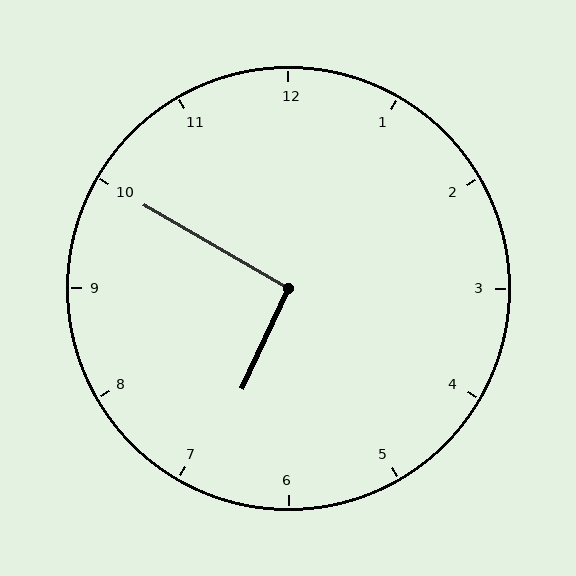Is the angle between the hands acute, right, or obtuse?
It is right.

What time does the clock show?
6:50.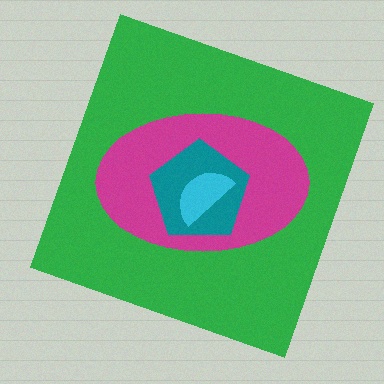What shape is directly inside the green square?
The magenta ellipse.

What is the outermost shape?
The green square.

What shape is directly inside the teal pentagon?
The cyan semicircle.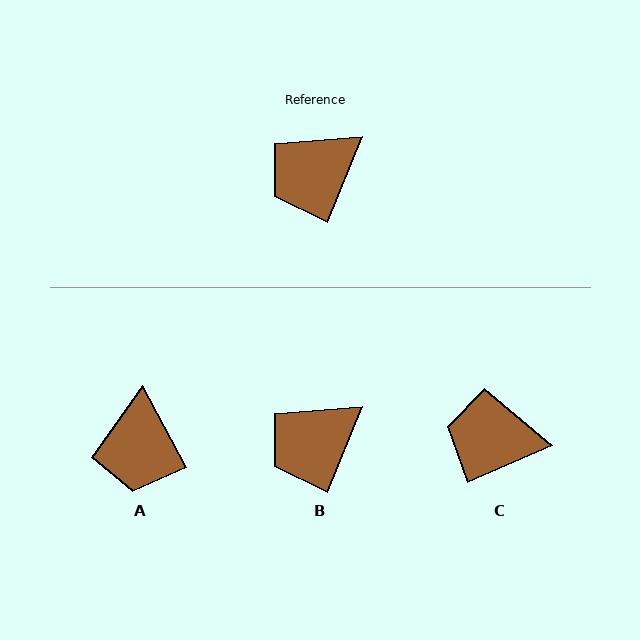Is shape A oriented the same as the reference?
No, it is off by about 50 degrees.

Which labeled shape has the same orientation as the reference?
B.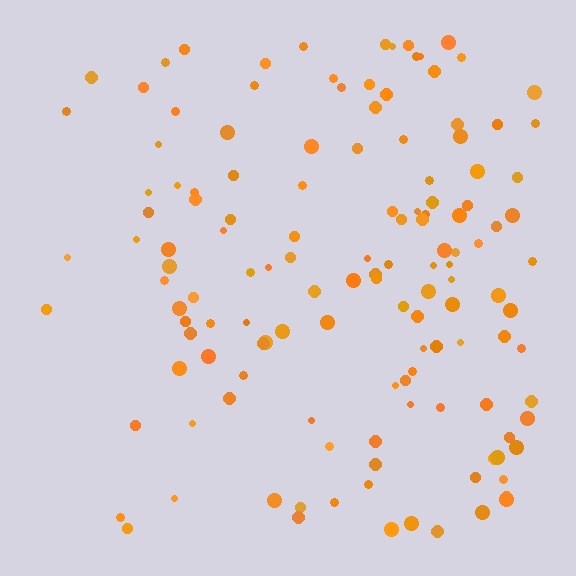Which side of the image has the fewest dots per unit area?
The left.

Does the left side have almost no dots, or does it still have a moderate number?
Still a moderate number, just noticeably fewer than the right.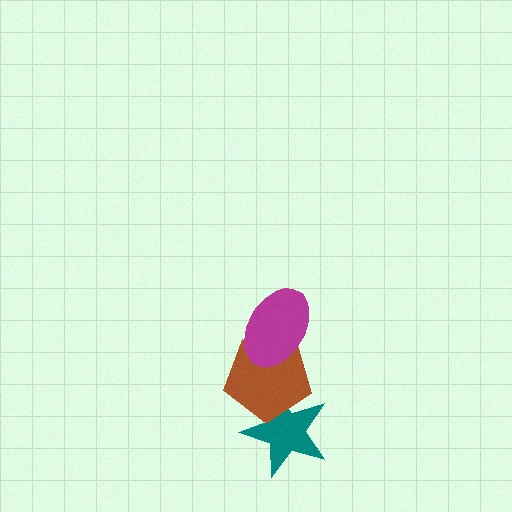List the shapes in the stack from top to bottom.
From top to bottom: the magenta ellipse, the brown pentagon, the teal star.